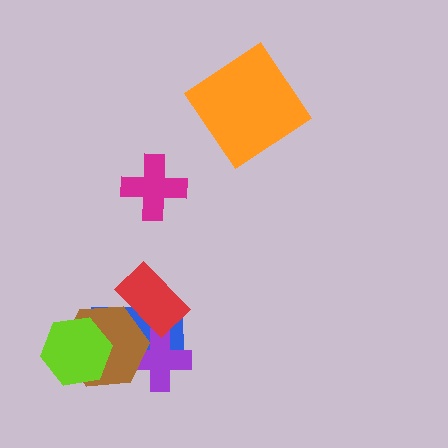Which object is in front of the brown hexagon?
The lime hexagon is in front of the brown hexagon.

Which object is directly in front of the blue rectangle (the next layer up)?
The purple cross is directly in front of the blue rectangle.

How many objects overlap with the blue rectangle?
4 objects overlap with the blue rectangle.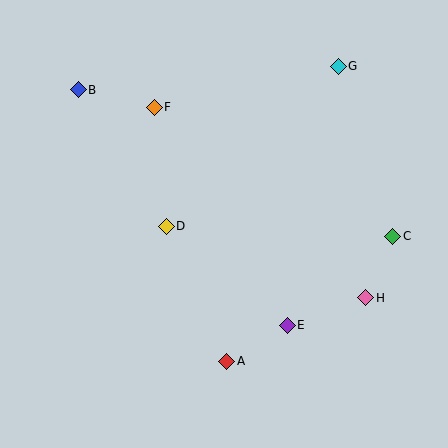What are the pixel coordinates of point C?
Point C is at (393, 236).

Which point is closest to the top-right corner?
Point G is closest to the top-right corner.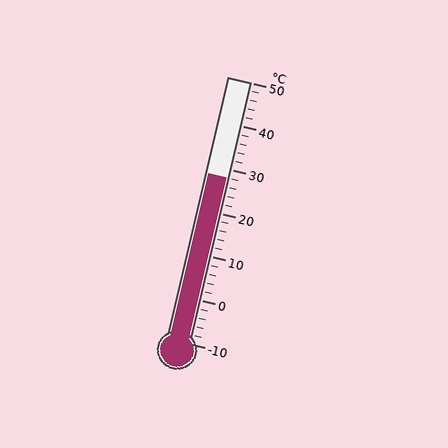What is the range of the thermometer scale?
The thermometer scale ranges from -10°C to 50°C.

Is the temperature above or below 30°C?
The temperature is below 30°C.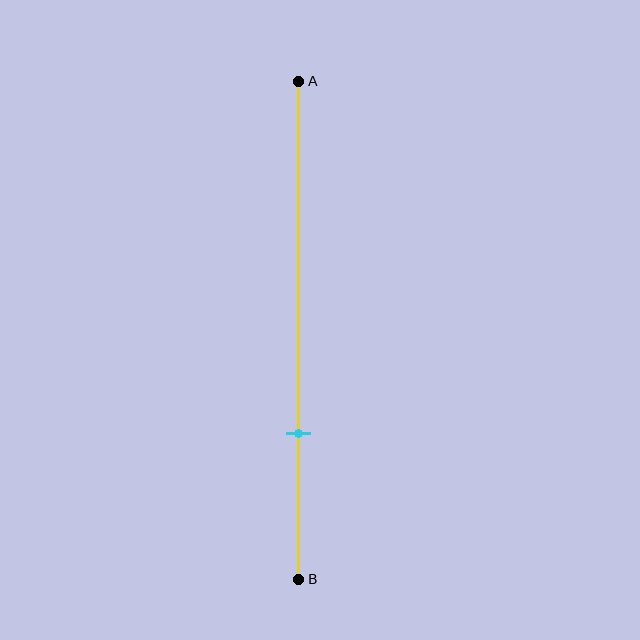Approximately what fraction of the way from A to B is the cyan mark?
The cyan mark is approximately 70% of the way from A to B.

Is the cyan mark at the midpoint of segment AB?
No, the mark is at about 70% from A, not at the 50% midpoint.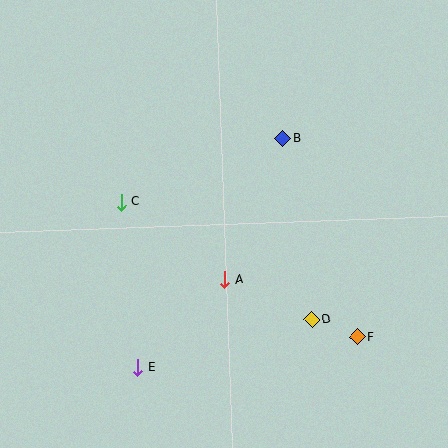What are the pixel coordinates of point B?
Point B is at (283, 139).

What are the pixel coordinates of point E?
Point E is at (138, 367).